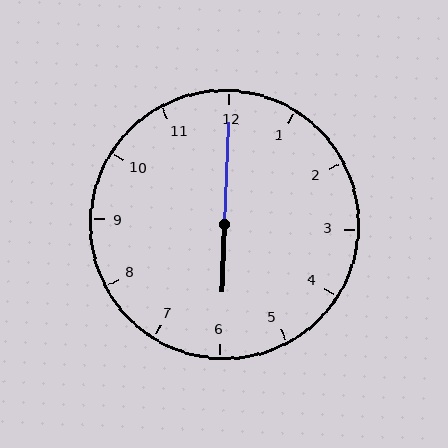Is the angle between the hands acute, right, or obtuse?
It is obtuse.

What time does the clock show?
6:00.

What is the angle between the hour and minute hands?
Approximately 180 degrees.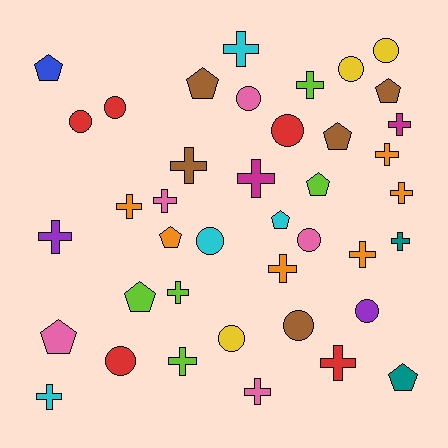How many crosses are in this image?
There are 18 crosses.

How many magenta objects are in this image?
There are 2 magenta objects.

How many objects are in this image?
There are 40 objects.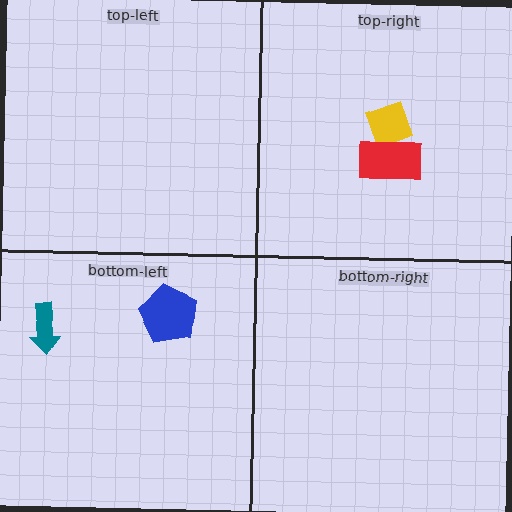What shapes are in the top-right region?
The yellow diamond, the red rectangle.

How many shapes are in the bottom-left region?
2.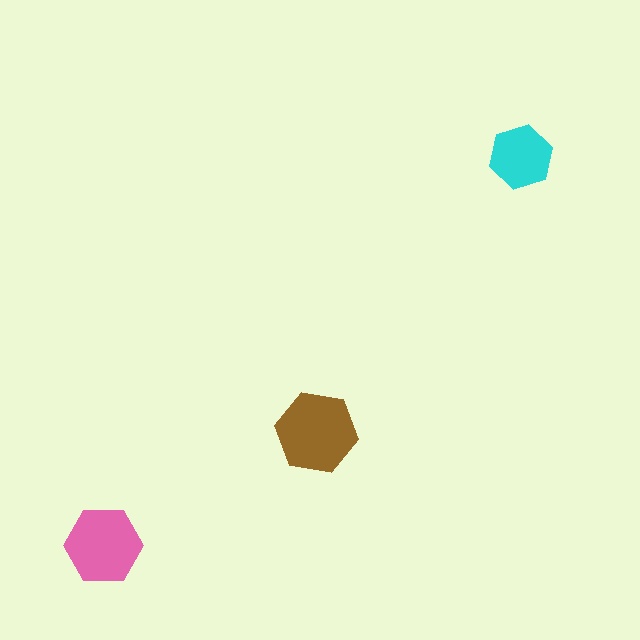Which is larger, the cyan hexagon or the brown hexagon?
The brown one.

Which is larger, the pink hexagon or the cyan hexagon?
The pink one.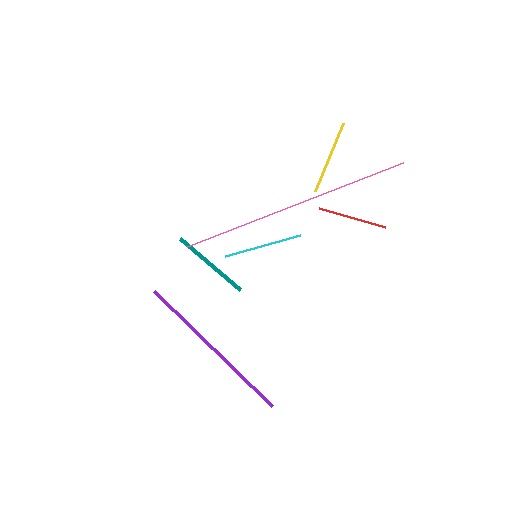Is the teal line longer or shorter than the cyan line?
The teal line is longer than the cyan line.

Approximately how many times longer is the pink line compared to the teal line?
The pink line is approximately 2.9 times the length of the teal line.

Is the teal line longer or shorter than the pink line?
The pink line is longer than the teal line.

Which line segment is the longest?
The pink line is the longest at approximately 232 pixels.